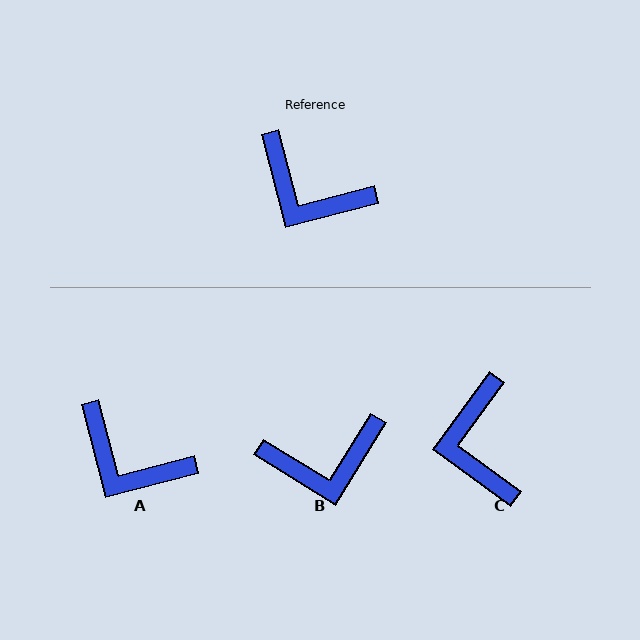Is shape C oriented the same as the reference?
No, it is off by about 51 degrees.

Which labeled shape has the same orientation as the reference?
A.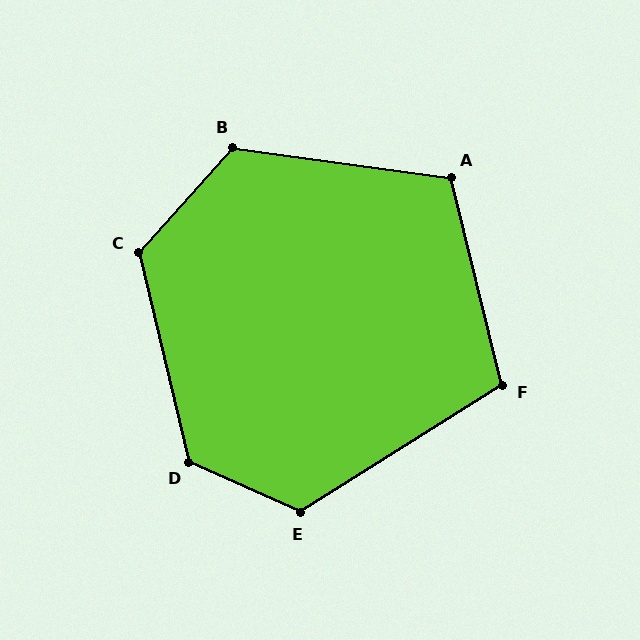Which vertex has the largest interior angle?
D, at approximately 128 degrees.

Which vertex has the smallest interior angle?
F, at approximately 108 degrees.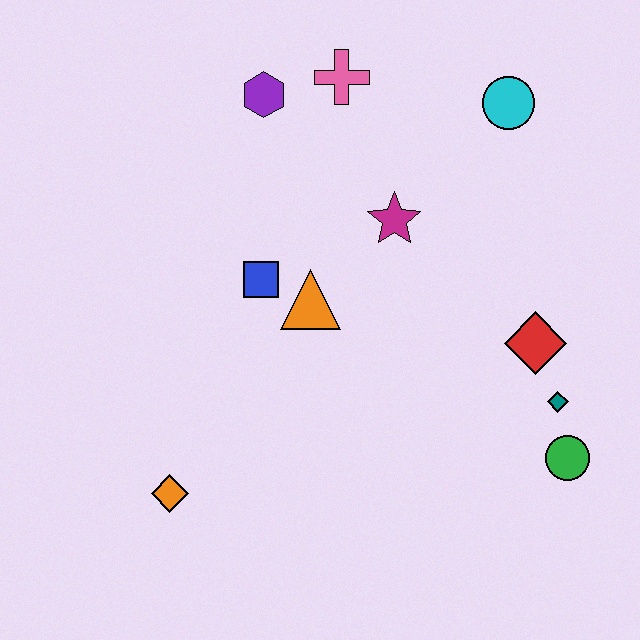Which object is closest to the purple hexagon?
The pink cross is closest to the purple hexagon.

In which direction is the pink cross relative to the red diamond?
The pink cross is above the red diamond.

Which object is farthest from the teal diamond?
The purple hexagon is farthest from the teal diamond.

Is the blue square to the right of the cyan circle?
No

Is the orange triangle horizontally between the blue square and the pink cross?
Yes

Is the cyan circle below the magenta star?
No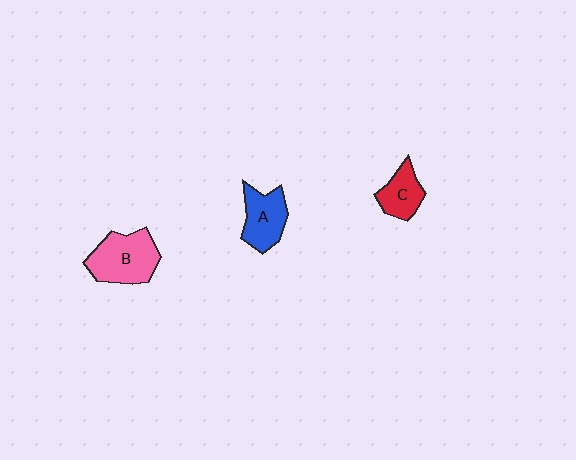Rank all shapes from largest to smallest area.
From largest to smallest: B (pink), A (blue), C (red).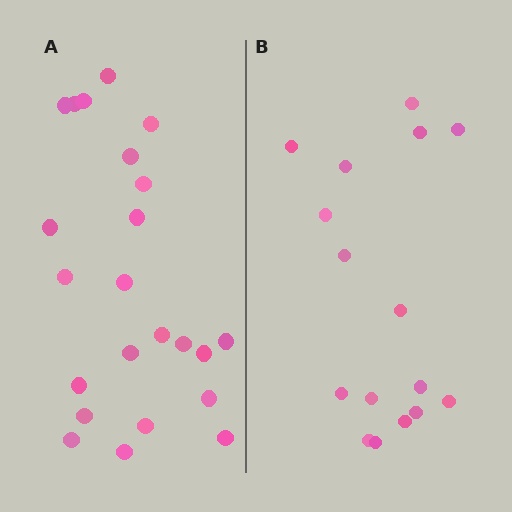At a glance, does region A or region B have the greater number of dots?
Region A (the left region) has more dots.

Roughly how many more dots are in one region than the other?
Region A has roughly 8 or so more dots than region B.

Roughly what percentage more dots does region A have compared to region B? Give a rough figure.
About 45% more.